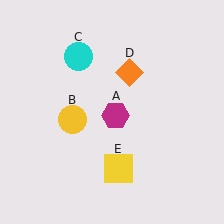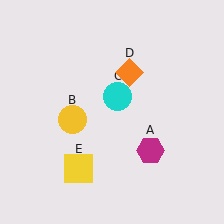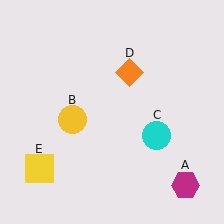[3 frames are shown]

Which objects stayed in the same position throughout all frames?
Yellow circle (object B) and orange diamond (object D) remained stationary.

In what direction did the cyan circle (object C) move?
The cyan circle (object C) moved down and to the right.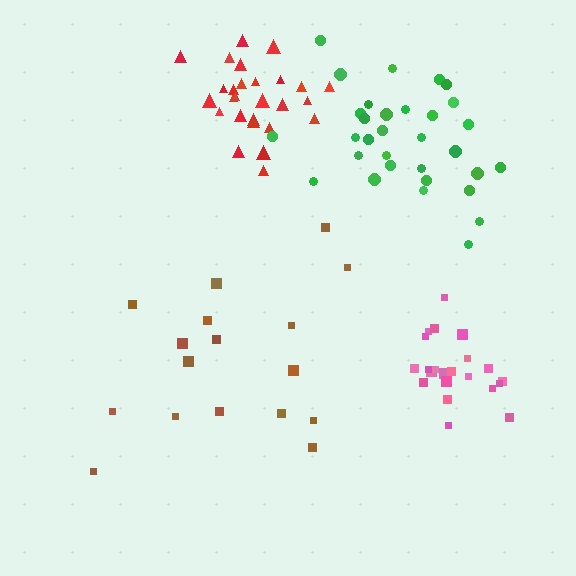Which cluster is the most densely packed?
Pink.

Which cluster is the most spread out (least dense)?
Brown.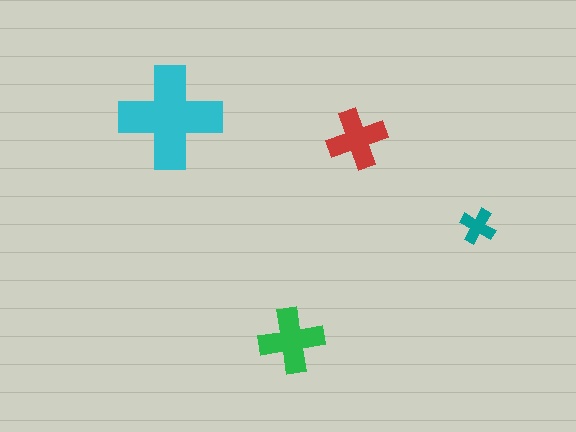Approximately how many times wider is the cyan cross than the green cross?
About 1.5 times wider.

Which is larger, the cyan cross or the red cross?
The cyan one.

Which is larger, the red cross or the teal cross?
The red one.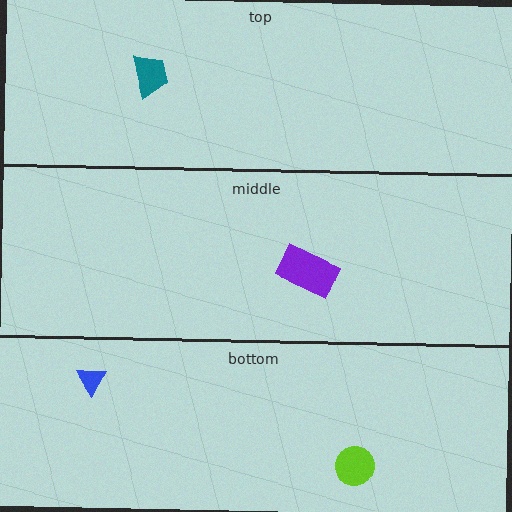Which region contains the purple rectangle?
The middle region.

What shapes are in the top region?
The teal trapezoid.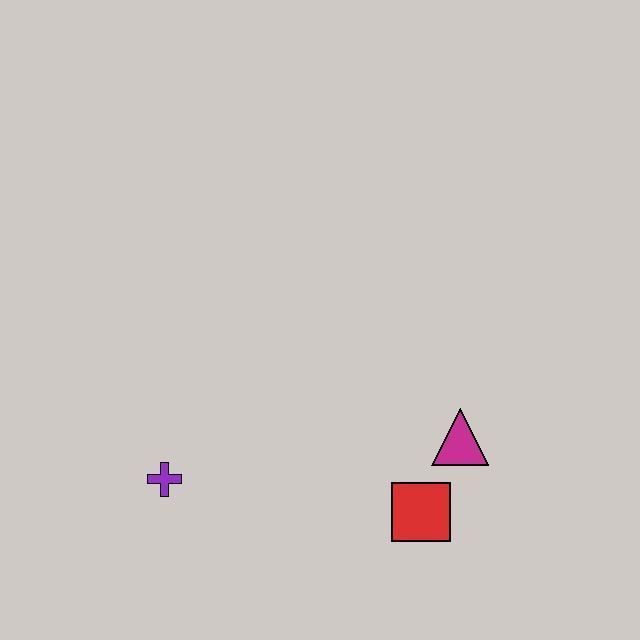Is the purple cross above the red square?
Yes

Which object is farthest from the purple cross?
The magenta triangle is farthest from the purple cross.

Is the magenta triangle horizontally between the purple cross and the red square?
No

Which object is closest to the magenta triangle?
The red square is closest to the magenta triangle.